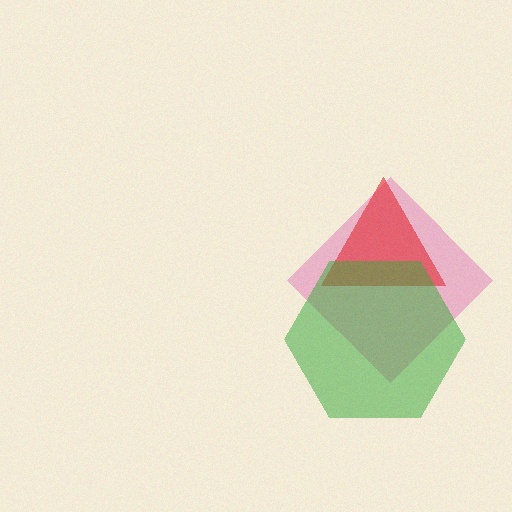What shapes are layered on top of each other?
The layered shapes are: a pink diamond, a red triangle, a green hexagon.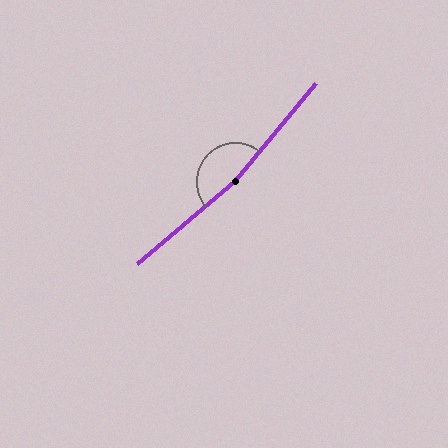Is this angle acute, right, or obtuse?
It is obtuse.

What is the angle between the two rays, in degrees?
Approximately 170 degrees.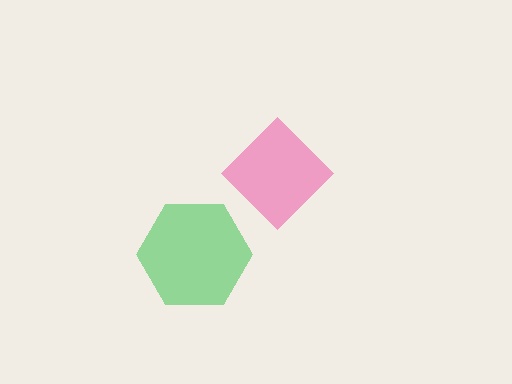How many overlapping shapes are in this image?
There are 2 overlapping shapes in the image.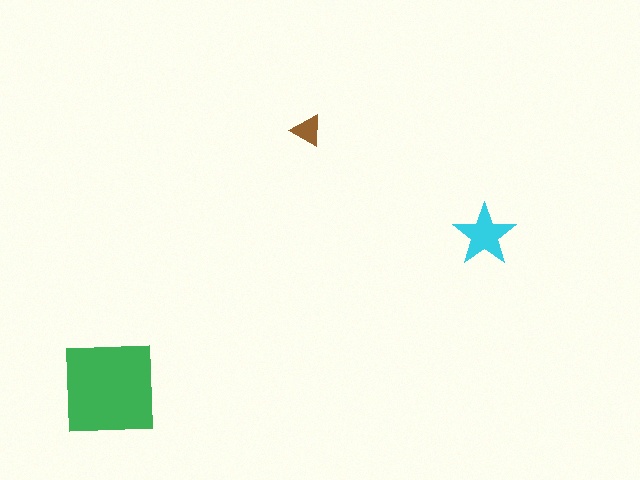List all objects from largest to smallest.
The green square, the cyan star, the brown triangle.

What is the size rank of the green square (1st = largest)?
1st.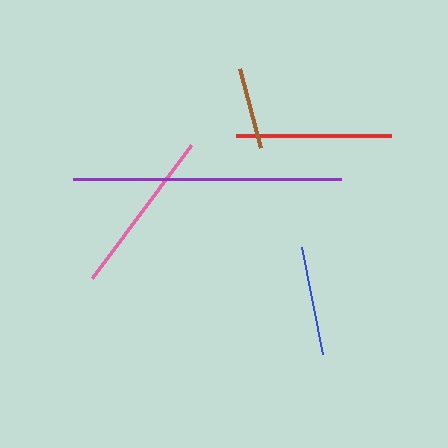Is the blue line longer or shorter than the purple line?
The purple line is longer than the blue line.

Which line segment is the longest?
The purple line is the longest at approximately 268 pixels.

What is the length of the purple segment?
The purple segment is approximately 268 pixels long.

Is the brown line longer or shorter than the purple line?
The purple line is longer than the brown line.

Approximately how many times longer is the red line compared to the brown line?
The red line is approximately 1.9 times the length of the brown line.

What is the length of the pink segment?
The pink segment is approximately 166 pixels long.